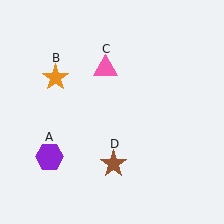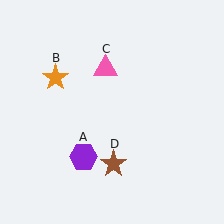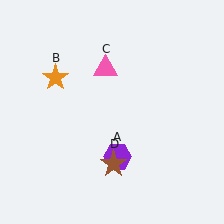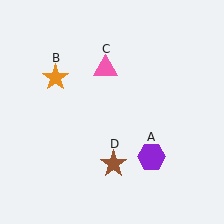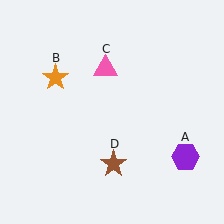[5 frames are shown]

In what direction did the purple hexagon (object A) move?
The purple hexagon (object A) moved right.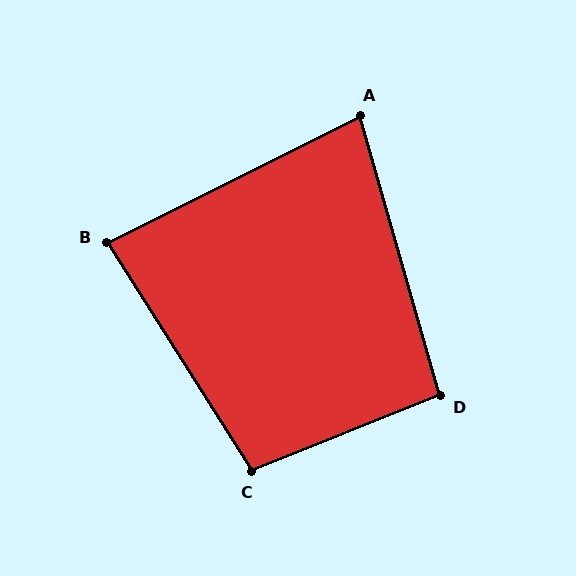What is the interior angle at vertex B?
Approximately 84 degrees (acute).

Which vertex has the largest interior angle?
C, at approximately 101 degrees.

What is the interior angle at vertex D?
Approximately 96 degrees (obtuse).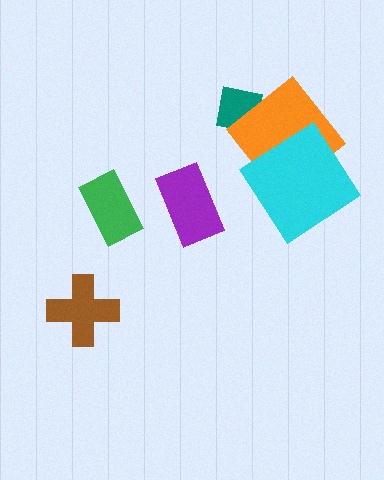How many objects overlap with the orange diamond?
2 objects overlap with the orange diamond.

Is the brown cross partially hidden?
No, no other shape covers it.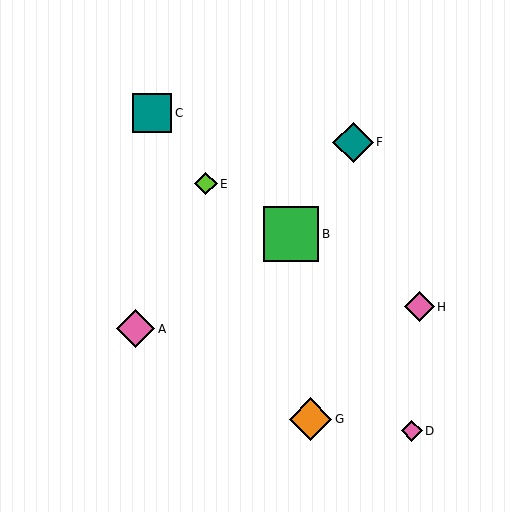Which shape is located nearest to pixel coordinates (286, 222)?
The green square (labeled B) at (291, 234) is nearest to that location.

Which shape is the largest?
The green square (labeled B) is the largest.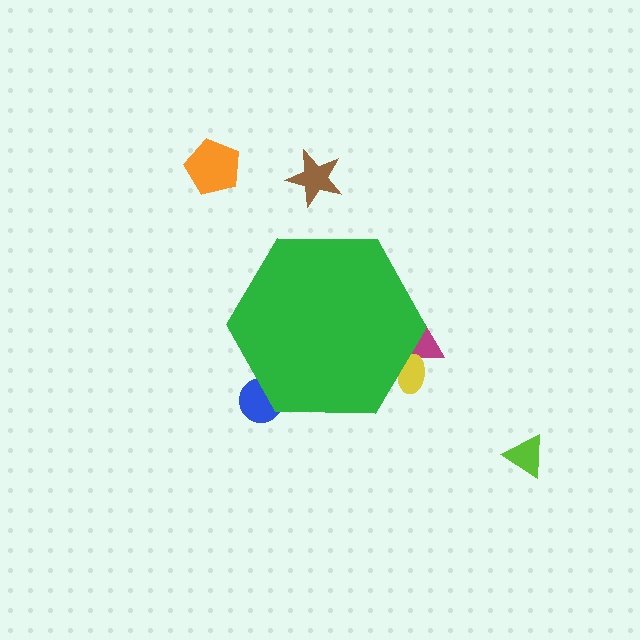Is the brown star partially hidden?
No, the brown star is fully visible.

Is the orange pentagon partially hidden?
No, the orange pentagon is fully visible.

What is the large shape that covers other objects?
A green hexagon.